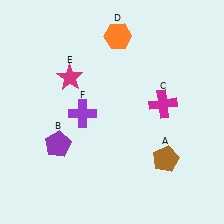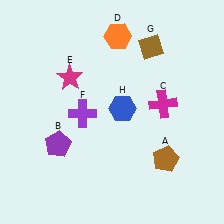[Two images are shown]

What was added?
A brown diamond (G), a blue hexagon (H) were added in Image 2.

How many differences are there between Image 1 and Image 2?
There are 2 differences between the two images.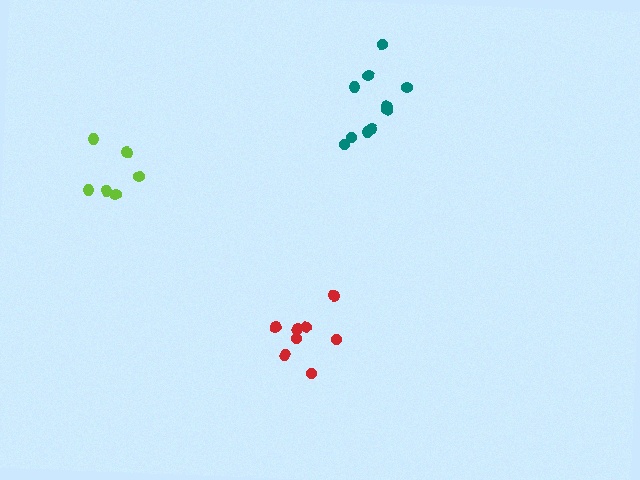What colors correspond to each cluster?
The clusters are colored: lime, teal, red.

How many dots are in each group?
Group 1: 6 dots, Group 2: 10 dots, Group 3: 8 dots (24 total).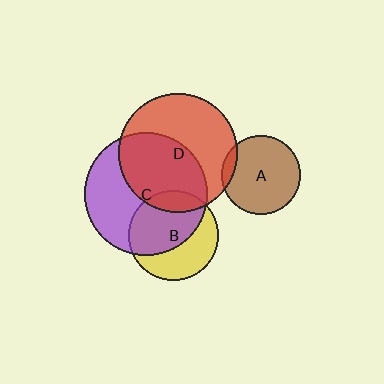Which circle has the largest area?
Circle C (purple).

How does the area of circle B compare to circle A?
Approximately 1.3 times.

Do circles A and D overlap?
Yes.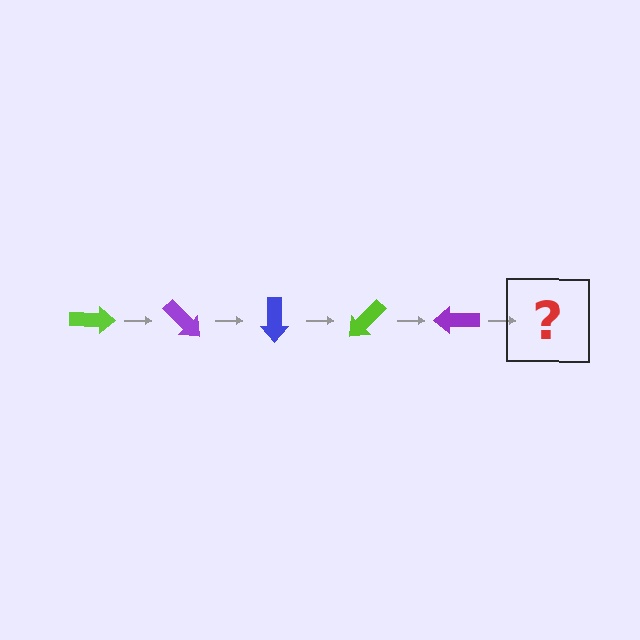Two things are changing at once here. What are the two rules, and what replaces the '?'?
The two rules are that it rotates 45 degrees each step and the color cycles through lime, purple, and blue. The '?' should be a blue arrow, rotated 225 degrees from the start.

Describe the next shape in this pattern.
It should be a blue arrow, rotated 225 degrees from the start.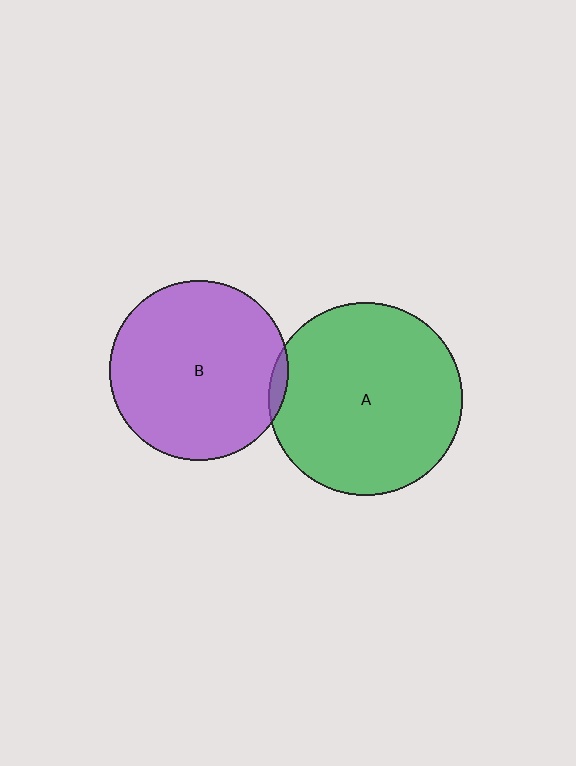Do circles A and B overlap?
Yes.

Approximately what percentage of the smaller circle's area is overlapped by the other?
Approximately 5%.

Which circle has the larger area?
Circle A (green).